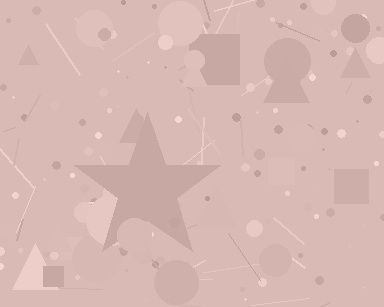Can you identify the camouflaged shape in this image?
The camouflaged shape is a star.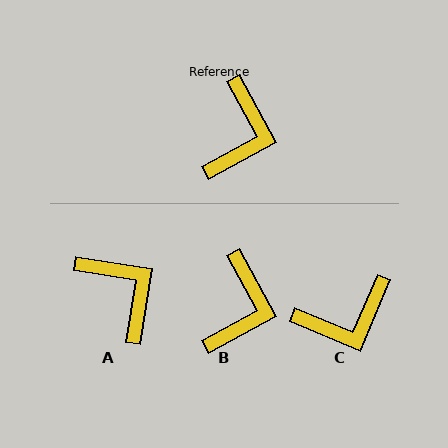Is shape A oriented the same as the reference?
No, it is off by about 53 degrees.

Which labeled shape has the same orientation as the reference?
B.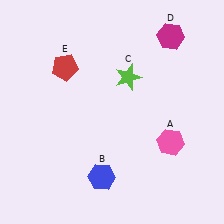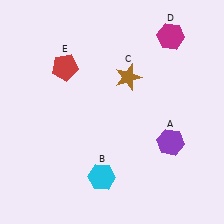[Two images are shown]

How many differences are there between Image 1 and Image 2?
There are 3 differences between the two images.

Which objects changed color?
A changed from pink to purple. B changed from blue to cyan. C changed from lime to brown.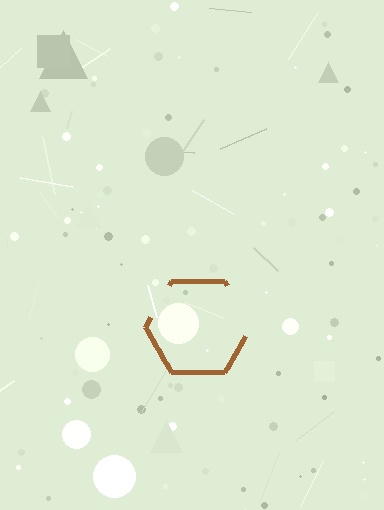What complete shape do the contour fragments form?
The contour fragments form a hexagon.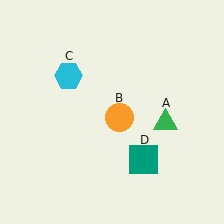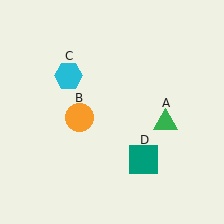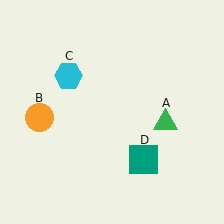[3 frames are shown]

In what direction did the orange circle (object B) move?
The orange circle (object B) moved left.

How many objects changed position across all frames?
1 object changed position: orange circle (object B).